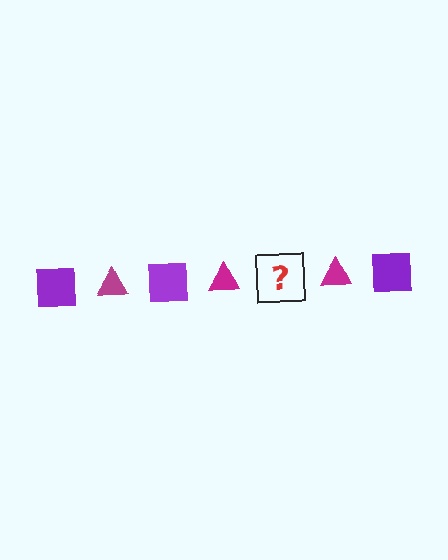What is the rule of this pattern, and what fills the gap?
The rule is that the pattern alternates between purple square and magenta triangle. The gap should be filled with a purple square.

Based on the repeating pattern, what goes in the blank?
The blank should be a purple square.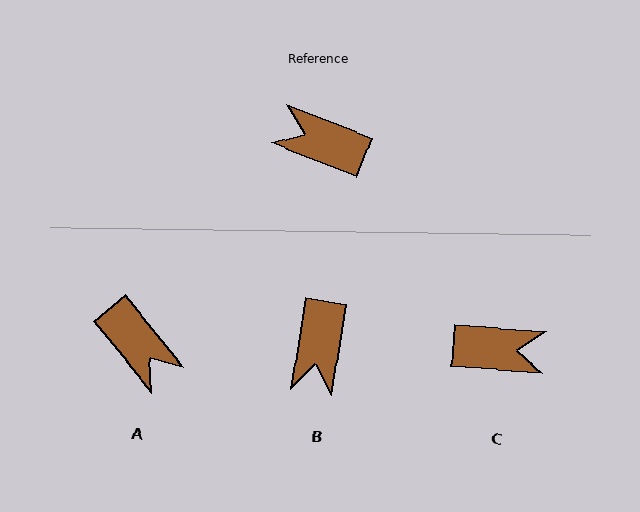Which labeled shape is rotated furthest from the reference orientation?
C, about 163 degrees away.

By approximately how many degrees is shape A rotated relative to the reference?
Approximately 150 degrees counter-clockwise.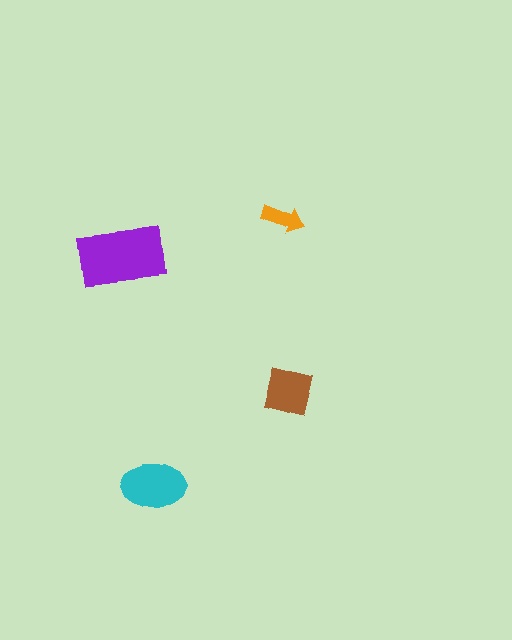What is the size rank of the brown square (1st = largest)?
3rd.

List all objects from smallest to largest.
The orange arrow, the brown square, the cyan ellipse, the purple rectangle.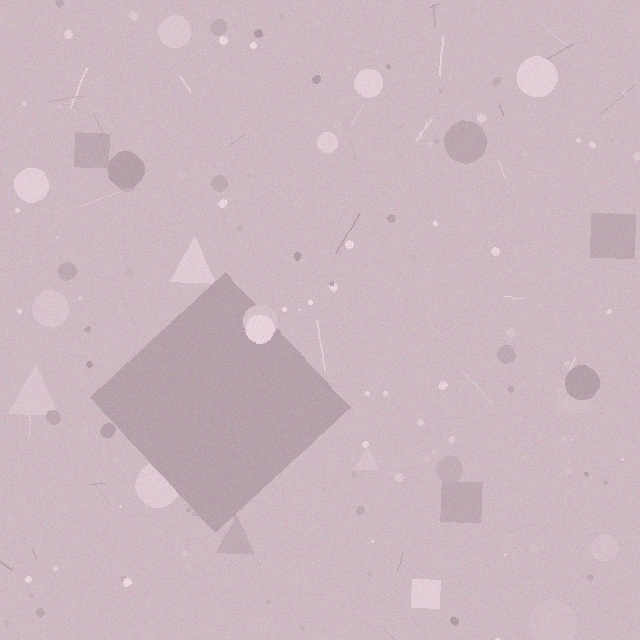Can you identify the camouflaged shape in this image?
The camouflaged shape is a diamond.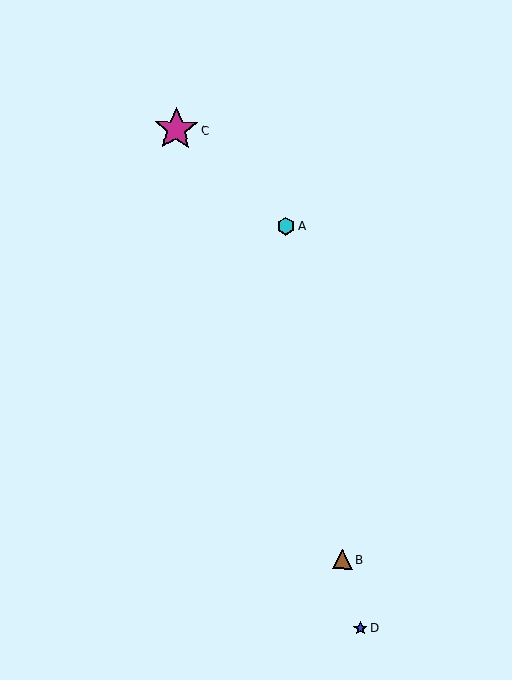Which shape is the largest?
The magenta star (labeled C) is the largest.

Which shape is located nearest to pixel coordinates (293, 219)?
The cyan hexagon (labeled A) at (286, 226) is nearest to that location.